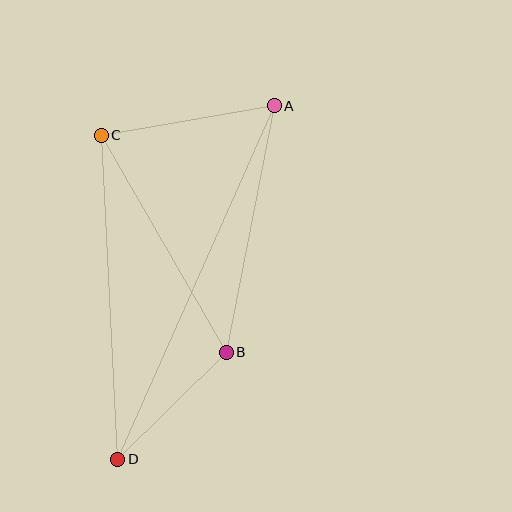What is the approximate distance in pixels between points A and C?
The distance between A and C is approximately 176 pixels.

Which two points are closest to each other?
Points B and D are closest to each other.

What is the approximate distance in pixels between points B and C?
The distance between B and C is approximately 250 pixels.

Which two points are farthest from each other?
Points A and D are farthest from each other.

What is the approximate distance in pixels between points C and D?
The distance between C and D is approximately 325 pixels.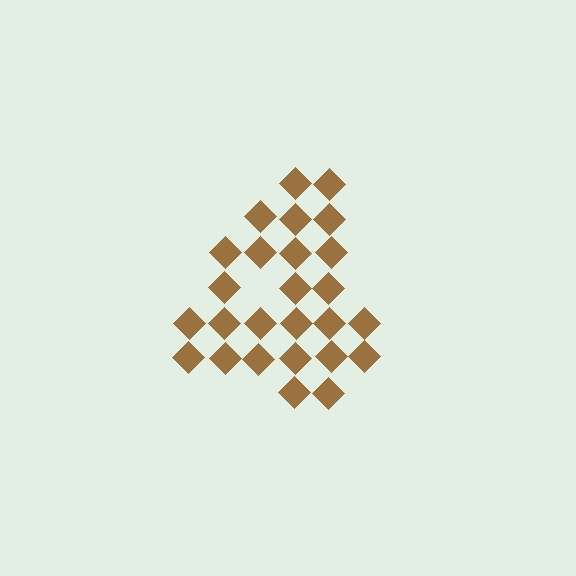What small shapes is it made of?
It is made of small diamonds.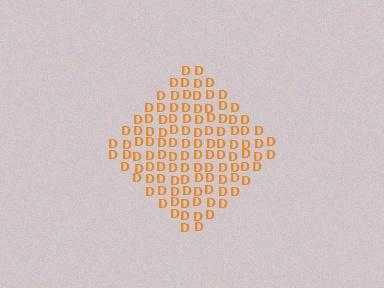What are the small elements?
The small elements are letter D's.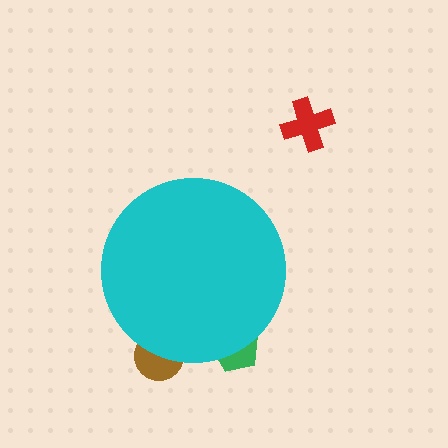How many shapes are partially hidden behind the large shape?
2 shapes are partially hidden.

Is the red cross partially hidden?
No, the red cross is fully visible.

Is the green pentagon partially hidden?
Yes, the green pentagon is partially hidden behind the cyan circle.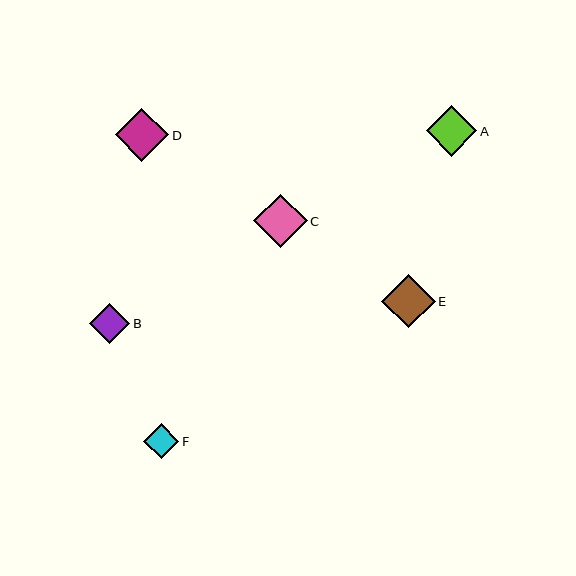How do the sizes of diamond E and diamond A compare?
Diamond E and diamond A are approximately the same size.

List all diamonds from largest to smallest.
From largest to smallest: C, D, E, A, B, F.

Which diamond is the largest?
Diamond C is the largest with a size of approximately 53 pixels.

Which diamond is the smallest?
Diamond F is the smallest with a size of approximately 35 pixels.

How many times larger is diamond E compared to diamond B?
Diamond E is approximately 1.3 times the size of diamond B.